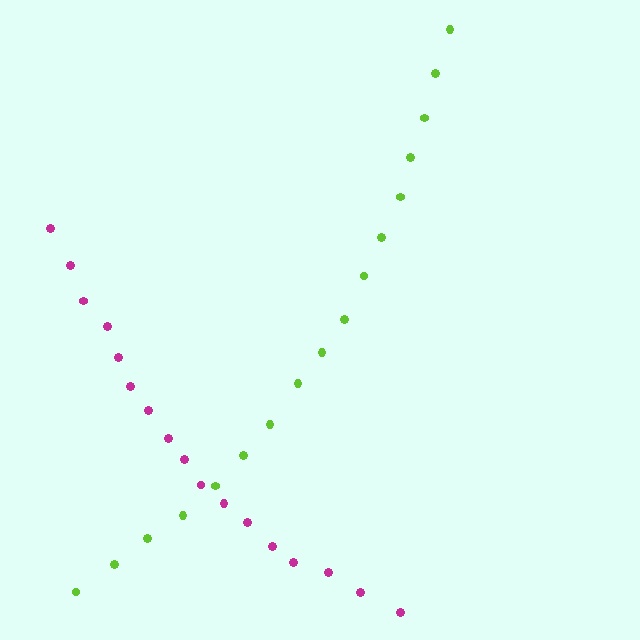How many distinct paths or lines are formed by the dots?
There are 2 distinct paths.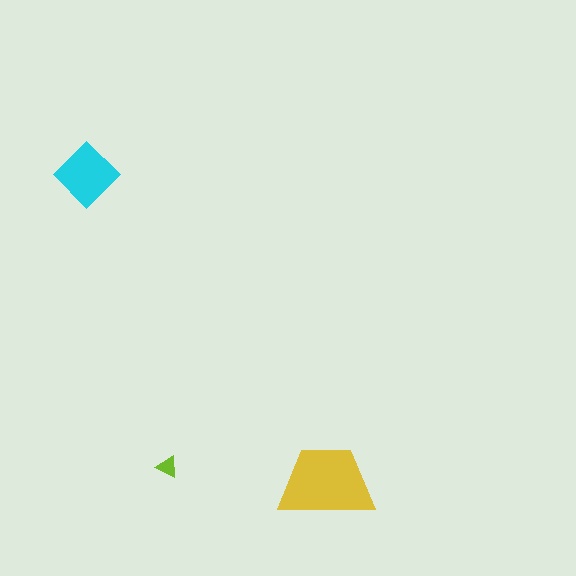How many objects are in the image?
There are 3 objects in the image.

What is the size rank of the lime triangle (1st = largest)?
3rd.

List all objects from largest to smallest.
The yellow trapezoid, the cyan diamond, the lime triangle.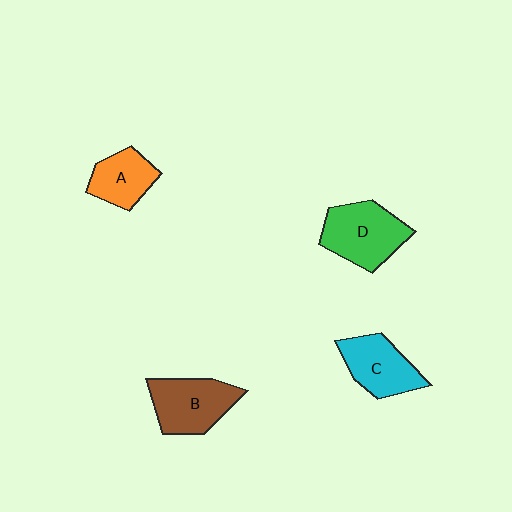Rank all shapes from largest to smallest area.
From largest to smallest: D (green), B (brown), C (cyan), A (orange).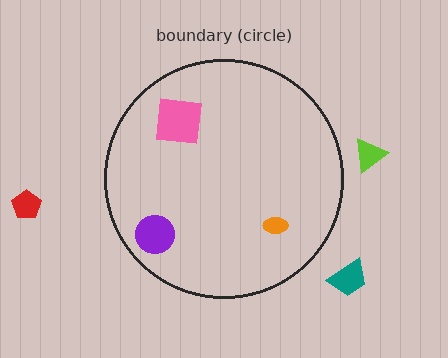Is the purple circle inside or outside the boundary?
Inside.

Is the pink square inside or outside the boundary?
Inside.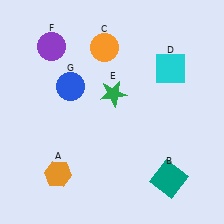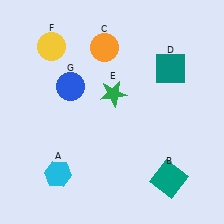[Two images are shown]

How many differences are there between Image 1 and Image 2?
There are 3 differences between the two images.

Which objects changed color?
A changed from orange to cyan. D changed from cyan to teal. F changed from purple to yellow.